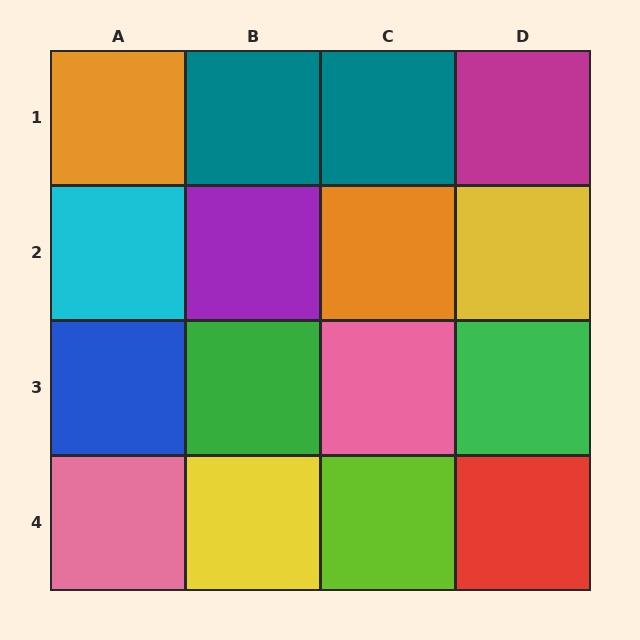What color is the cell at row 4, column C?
Lime.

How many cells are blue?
1 cell is blue.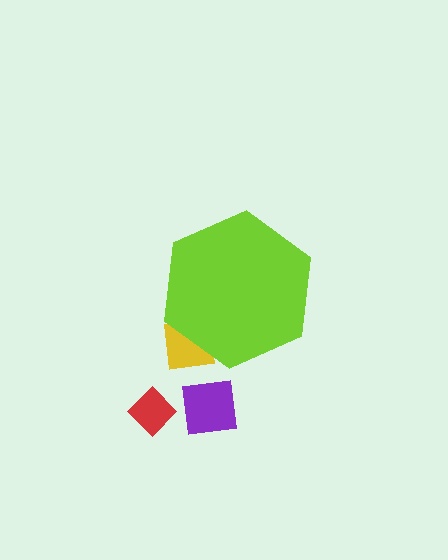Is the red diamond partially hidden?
No, the red diamond is fully visible.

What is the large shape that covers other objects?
A lime hexagon.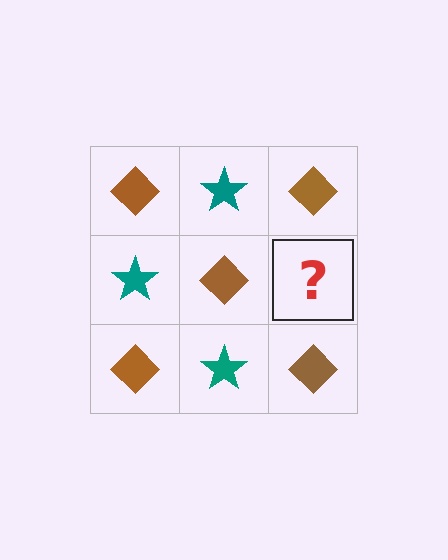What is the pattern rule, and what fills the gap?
The rule is that it alternates brown diamond and teal star in a checkerboard pattern. The gap should be filled with a teal star.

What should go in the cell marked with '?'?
The missing cell should contain a teal star.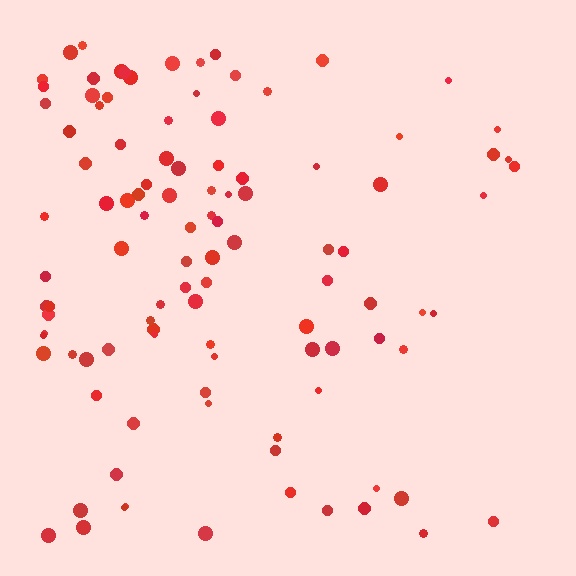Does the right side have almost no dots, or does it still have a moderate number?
Still a moderate number, just noticeably fewer than the left.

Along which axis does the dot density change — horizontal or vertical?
Horizontal.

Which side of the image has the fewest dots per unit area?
The right.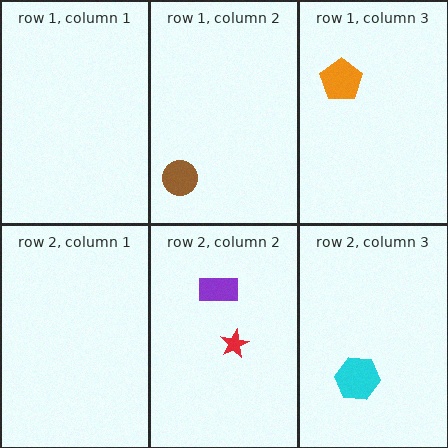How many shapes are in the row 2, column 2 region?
2.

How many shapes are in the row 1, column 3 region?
1.